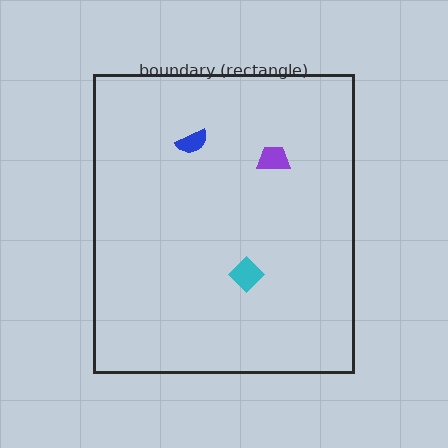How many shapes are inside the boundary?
3 inside, 0 outside.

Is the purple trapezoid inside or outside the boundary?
Inside.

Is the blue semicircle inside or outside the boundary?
Inside.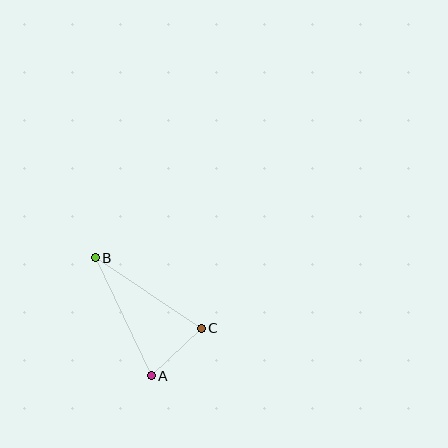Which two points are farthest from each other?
Points A and B are farthest from each other.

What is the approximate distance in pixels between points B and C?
The distance between B and C is approximately 127 pixels.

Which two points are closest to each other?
Points A and C are closest to each other.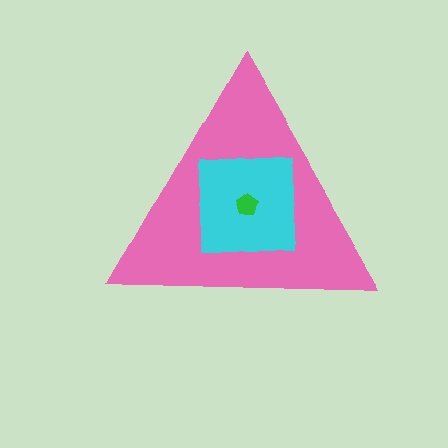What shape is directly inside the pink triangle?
The cyan square.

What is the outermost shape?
The pink triangle.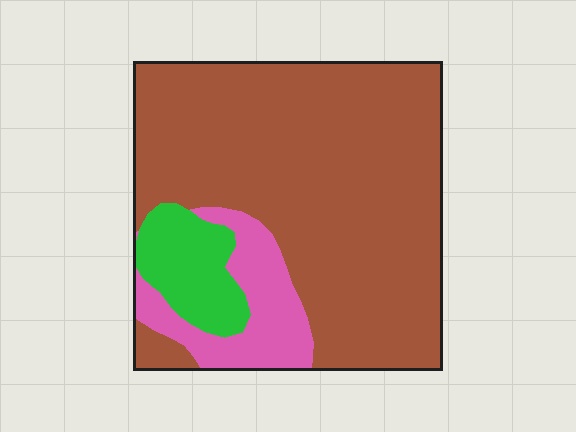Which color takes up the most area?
Brown, at roughly 75%.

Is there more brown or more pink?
Brown.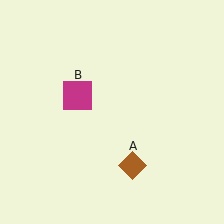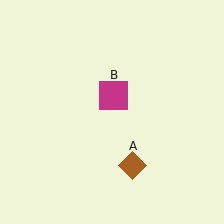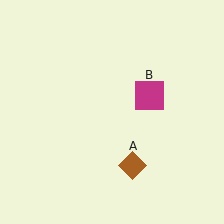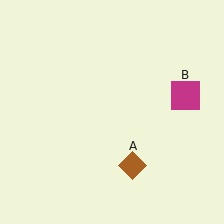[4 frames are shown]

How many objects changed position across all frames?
1 object changed position: magenta square (object B).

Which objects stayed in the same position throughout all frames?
Brown diamond (object A) remained stationary.